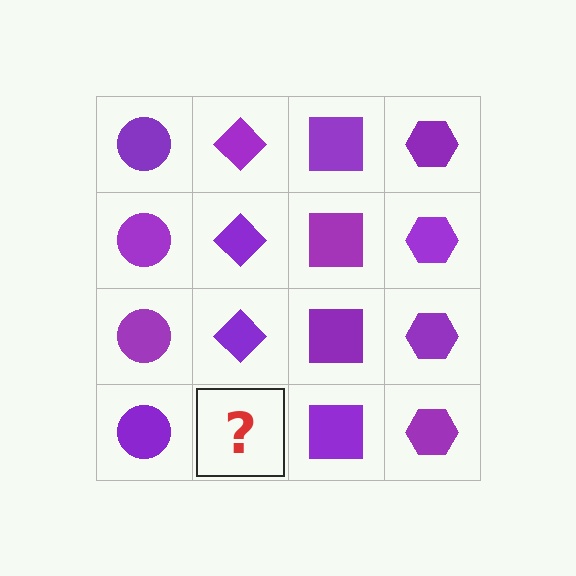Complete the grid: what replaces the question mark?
The question mark should be replaced with a purple diamond.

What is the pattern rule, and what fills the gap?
The rule is that each column has a consistent shape. The gap should be filled with a purple diamond.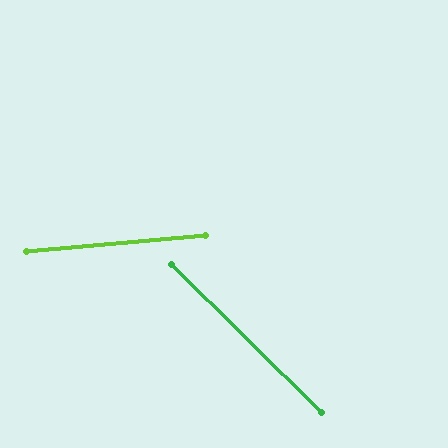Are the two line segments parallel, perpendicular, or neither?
Neither parallel nor perpendicular — they differ by about 50°.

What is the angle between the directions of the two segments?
Approximately 50 degrees.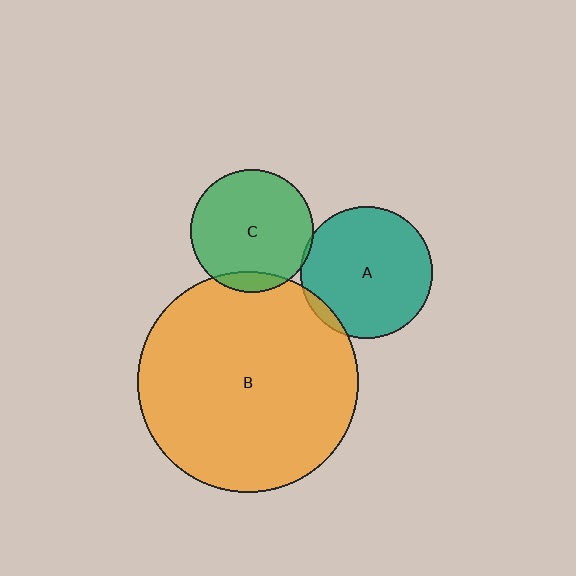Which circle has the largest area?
Circle B (orange).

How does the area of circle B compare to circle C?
Approximately 3.2 times.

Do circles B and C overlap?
Yes.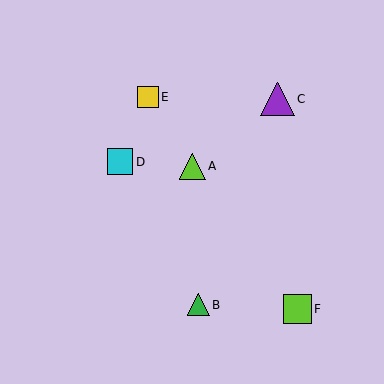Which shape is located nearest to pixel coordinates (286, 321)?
The lime square (labeled F) at (297, 309) is nearest to that location.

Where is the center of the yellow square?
The center of the yellow square is at (148, 97).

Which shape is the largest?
The purple triangle (labeled C) is the largest.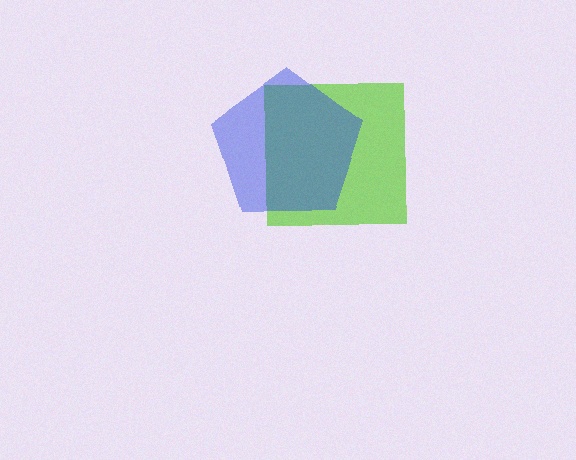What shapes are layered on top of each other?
The layered shapes are: a lime square, a blue pentagon.